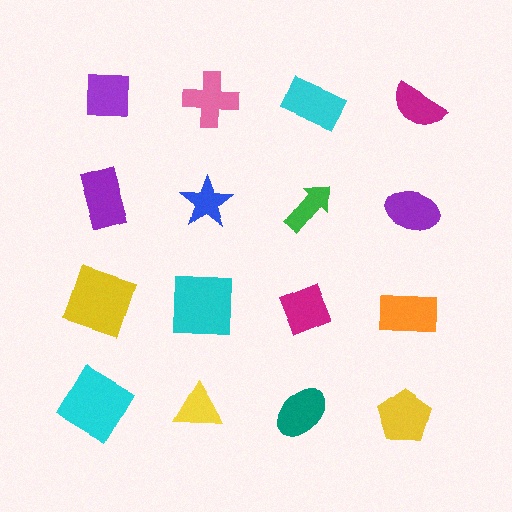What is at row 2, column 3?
A green arrow.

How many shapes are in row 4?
4 shapes.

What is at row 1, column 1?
A purple square.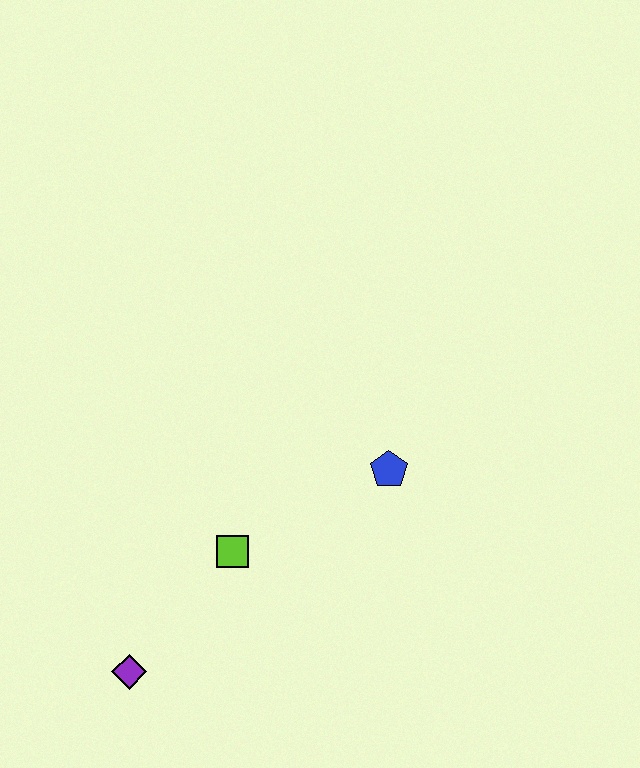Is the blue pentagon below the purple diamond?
No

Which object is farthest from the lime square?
The blue pentagon is farthest from the lime square.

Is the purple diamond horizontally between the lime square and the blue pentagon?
No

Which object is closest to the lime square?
The purple diamond is closest to the lime square.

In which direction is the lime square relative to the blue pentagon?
The lime square is to the left of the blue pentagon.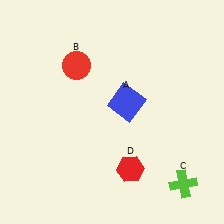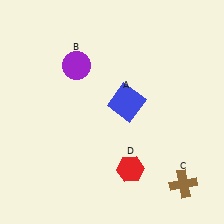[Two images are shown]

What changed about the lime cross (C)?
In Image 1, C is lime. In Image 2, it changed to brown.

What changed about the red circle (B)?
In Image 1, B is red. In Image 2, it changed to purple.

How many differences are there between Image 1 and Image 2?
There are 2 differences between the two images.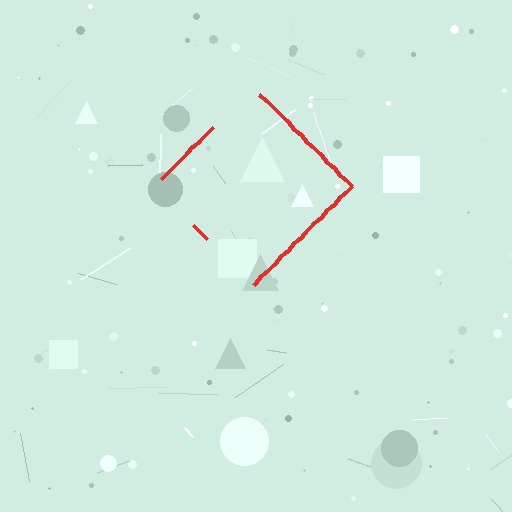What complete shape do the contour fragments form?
The contour fragments form a diamond.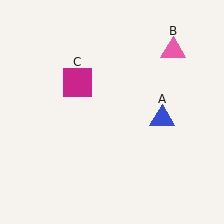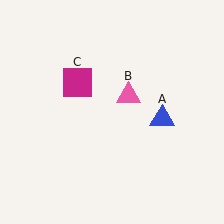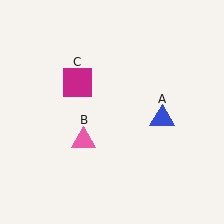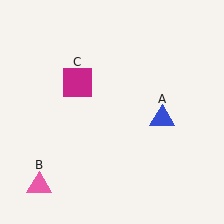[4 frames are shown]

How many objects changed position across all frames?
1 object changed position: pink triangle (object B).